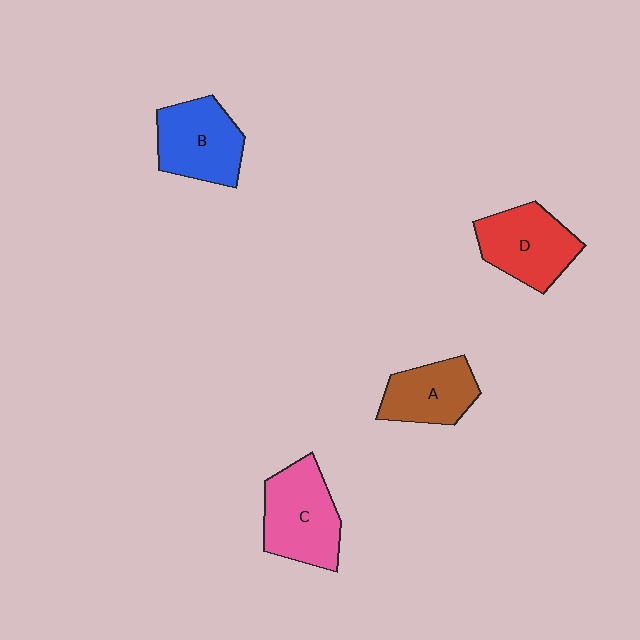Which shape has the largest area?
Shape C (pink).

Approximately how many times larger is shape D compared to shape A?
Approximately 1.2 times.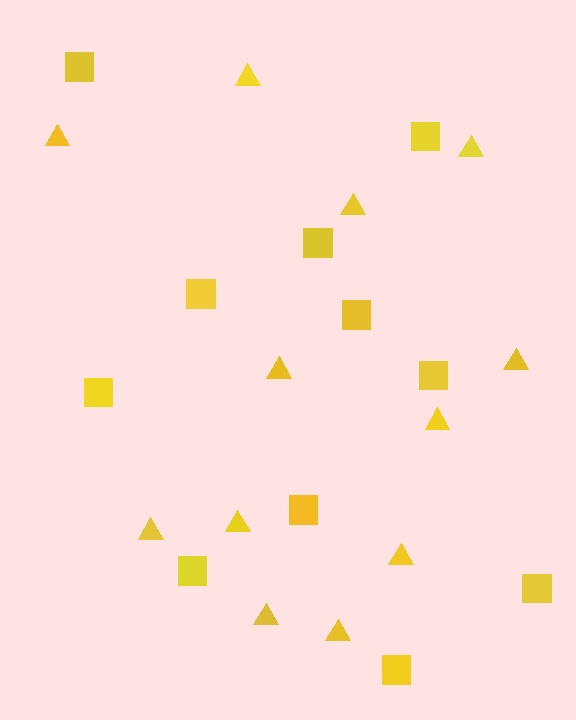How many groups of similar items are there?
There are 2 groups: one group of triangles (12) and one group of squares (11).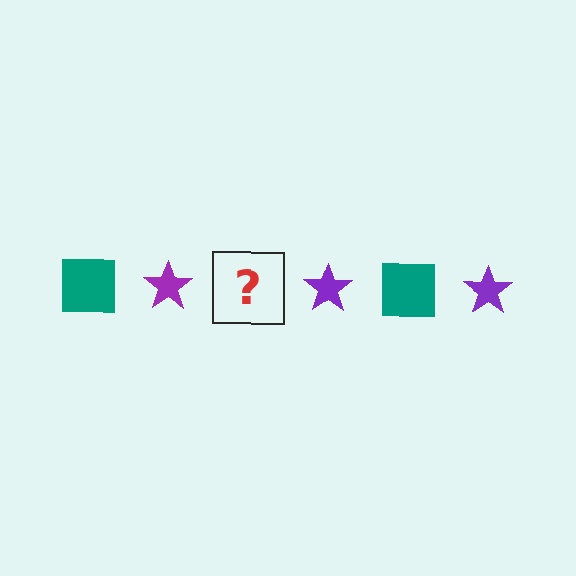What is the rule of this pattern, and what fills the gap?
The rule is that the pattern alternates between teal square and purple star. The gap should be filled with a teal square.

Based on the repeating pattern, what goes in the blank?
The blank should be a teal square.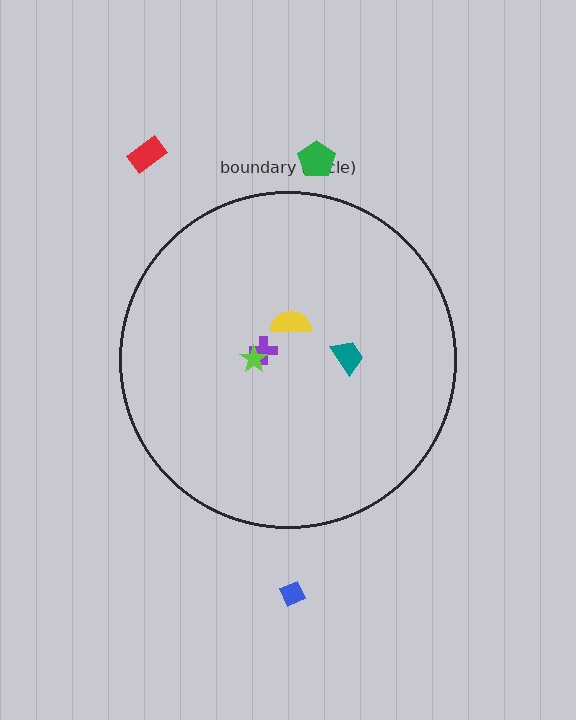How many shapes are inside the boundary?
4 inside, 3 outside.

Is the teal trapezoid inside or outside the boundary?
Inside.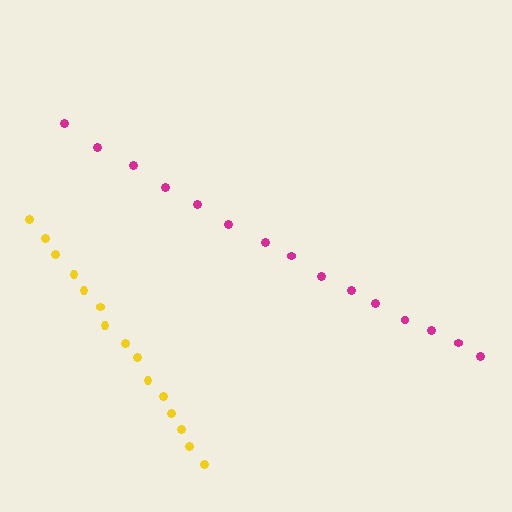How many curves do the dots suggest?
There are 2 distinct paths.